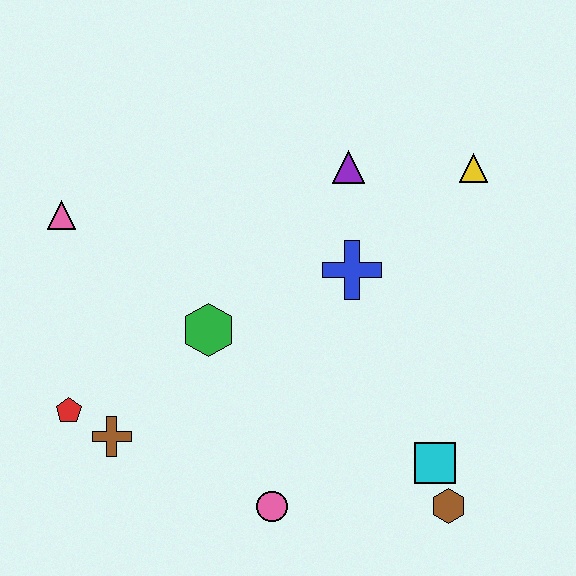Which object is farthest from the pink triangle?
The brown hexagon is farthest from the pink triangle.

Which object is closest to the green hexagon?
The brown cross is closest to the green hexagon.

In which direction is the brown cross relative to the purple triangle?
The brown cross is below the purple triangle.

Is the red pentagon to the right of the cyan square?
No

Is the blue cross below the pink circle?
No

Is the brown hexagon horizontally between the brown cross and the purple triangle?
No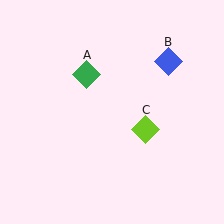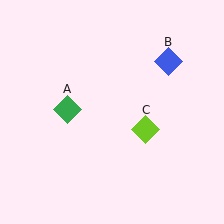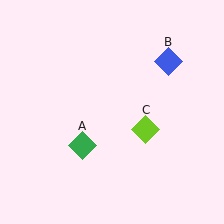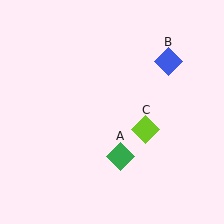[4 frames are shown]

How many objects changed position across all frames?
1 object changed position: green diamond (object A).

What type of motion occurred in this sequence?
The green diamond (object A) rotated counterclockwise around the center of the scene.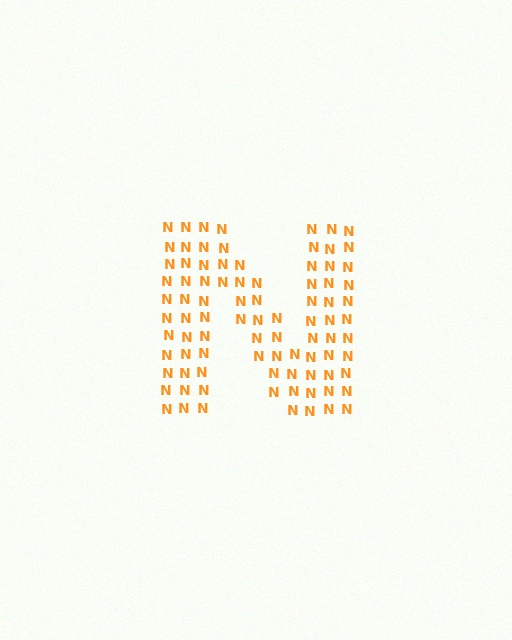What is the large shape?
The large shape is the letter N.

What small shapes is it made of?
It is made of small letter N's.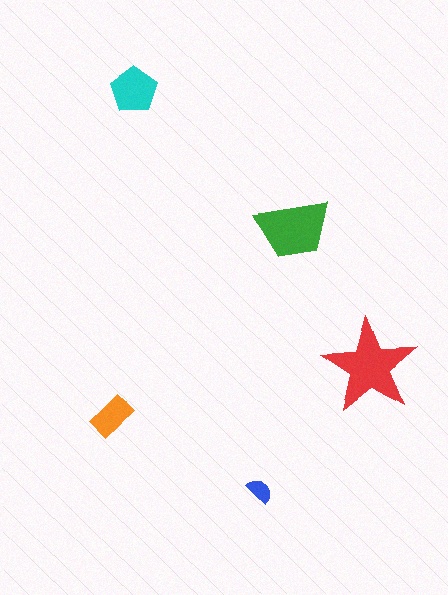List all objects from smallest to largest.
The blue semicircle, the orange rectangle, the cyan pentagon, the green trapezoid, the red star.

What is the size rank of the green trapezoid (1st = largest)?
2nd.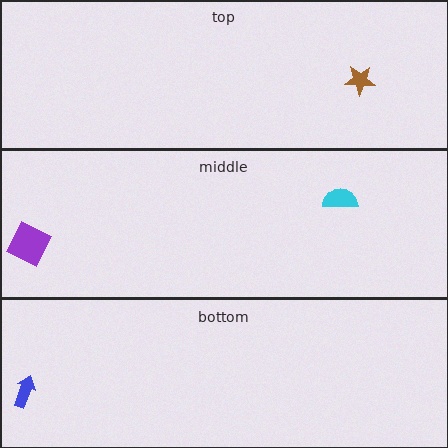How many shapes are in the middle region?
2.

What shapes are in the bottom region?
The blue arrow.